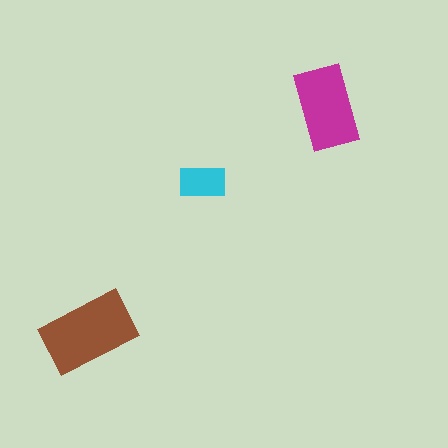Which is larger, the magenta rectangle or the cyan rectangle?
The magenta one.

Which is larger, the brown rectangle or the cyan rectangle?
The brown one.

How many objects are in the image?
There are 3 objects in the image.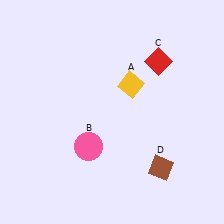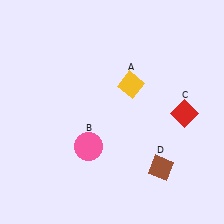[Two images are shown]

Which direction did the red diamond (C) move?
The red diamond (C) moved down.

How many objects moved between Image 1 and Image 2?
1 object moved between the two images.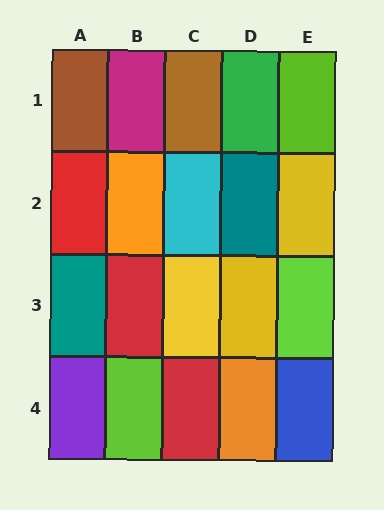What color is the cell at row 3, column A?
Teal.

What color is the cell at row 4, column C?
Red.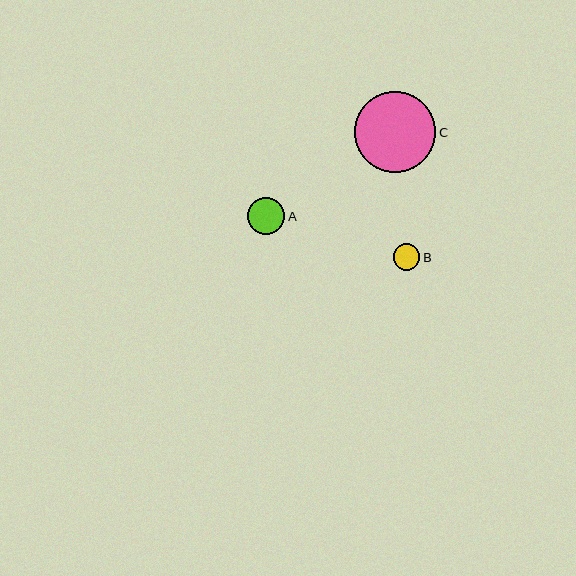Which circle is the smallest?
Circle B is the smallest with a size of approximately 27 pixels.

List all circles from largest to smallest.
From largest to smallest: C, A, B.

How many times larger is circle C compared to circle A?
Circle C is approximately 2.2 times the size of circle A.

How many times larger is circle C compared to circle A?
Circle C is approximately 2.2 times the size of circle A.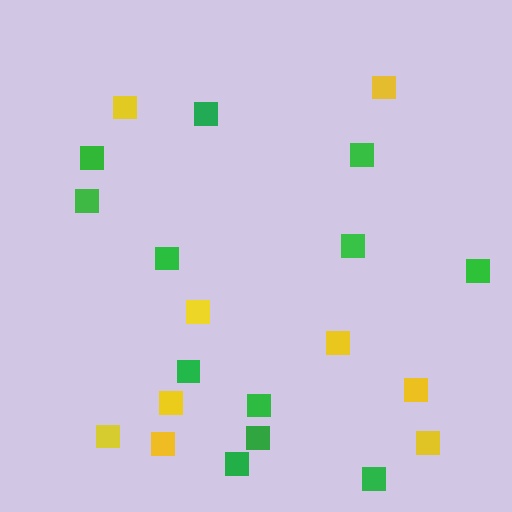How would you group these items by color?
There are 2 groups: one group of green squares (12) and one group of yellow squares (9).